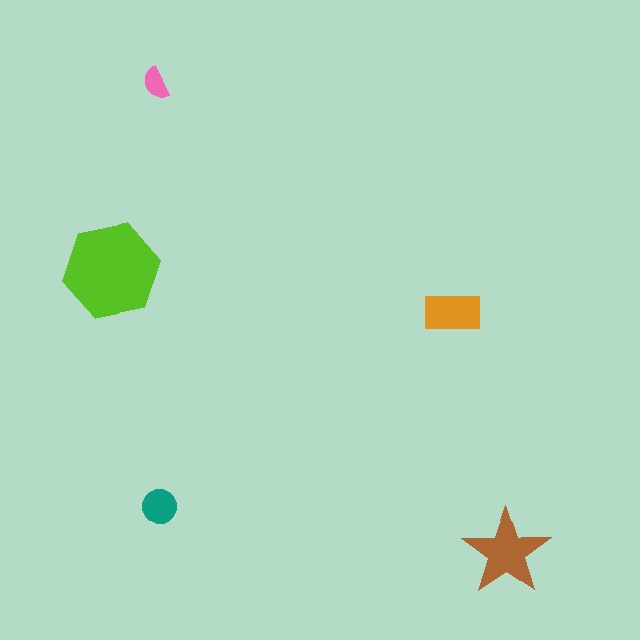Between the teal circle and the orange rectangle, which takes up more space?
The orange rectangle.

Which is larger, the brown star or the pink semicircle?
The brown star.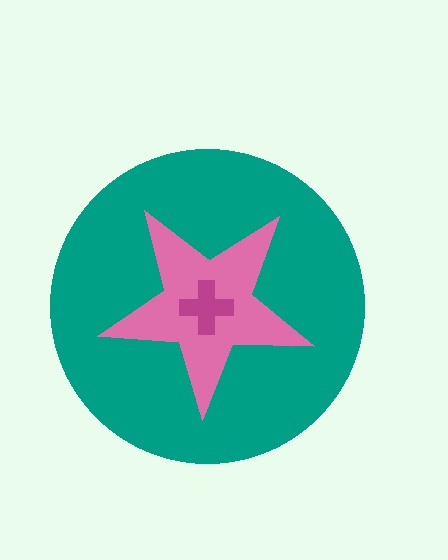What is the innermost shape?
The magenta cross.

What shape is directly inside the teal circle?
The pink star.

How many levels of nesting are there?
3.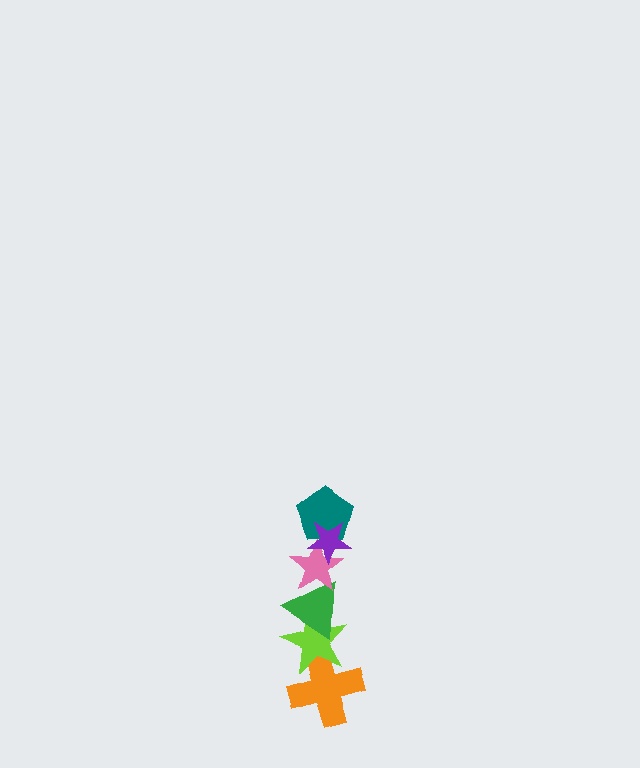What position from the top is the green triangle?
The green triangle is 4th from the top.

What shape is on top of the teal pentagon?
The purple star is on top of the teal pentagon.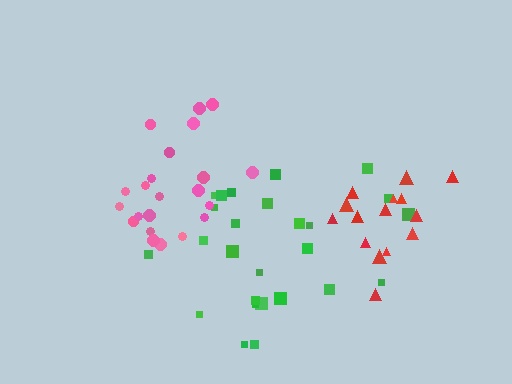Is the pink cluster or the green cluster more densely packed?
Pink.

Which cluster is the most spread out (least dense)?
Green.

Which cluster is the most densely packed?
Red.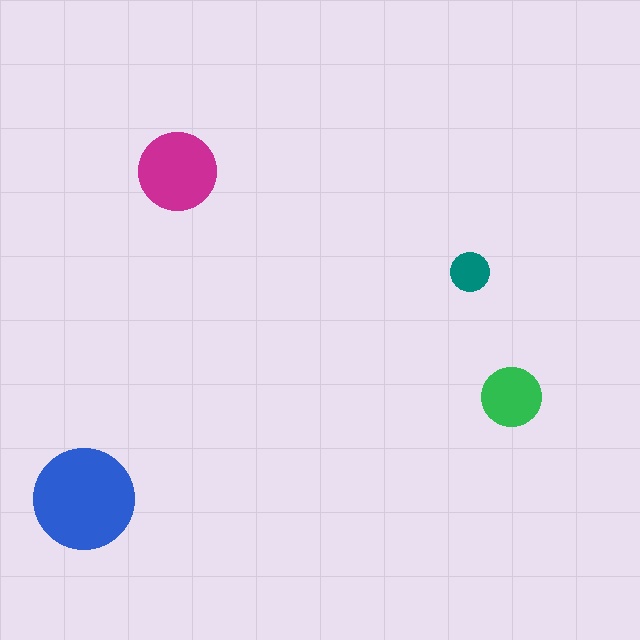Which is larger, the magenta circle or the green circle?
The magenta one.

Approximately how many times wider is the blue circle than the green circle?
About 1.5 times wider.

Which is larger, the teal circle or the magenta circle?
The magenta one.